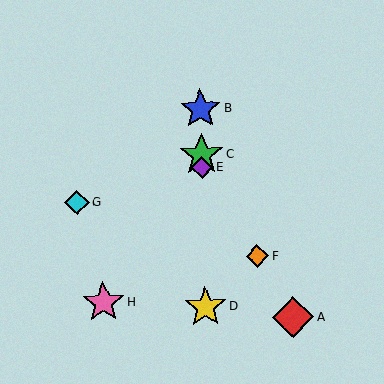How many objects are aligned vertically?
4 objects (B, C, D, E) are aligned vertically.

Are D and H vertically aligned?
No, D is at x≈205 and H is at x≈103.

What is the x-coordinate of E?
Object E is at x≈202.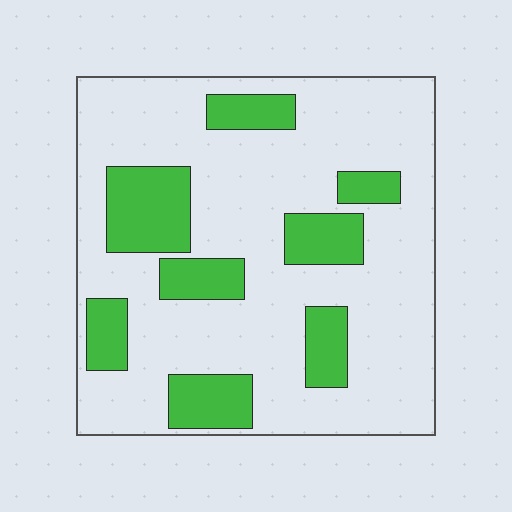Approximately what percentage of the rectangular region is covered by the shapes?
Approximately 25%.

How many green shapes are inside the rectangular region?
8.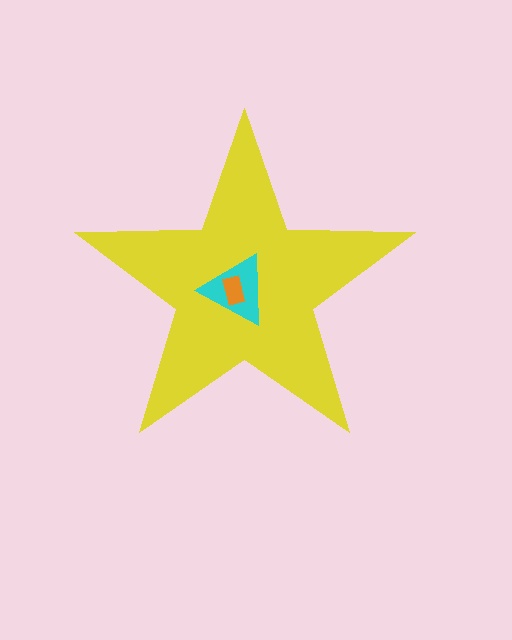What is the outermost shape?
The yellow star.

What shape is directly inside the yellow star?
The cyan triangle.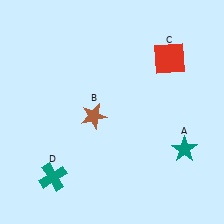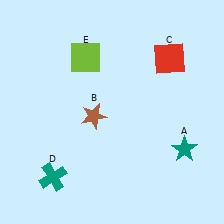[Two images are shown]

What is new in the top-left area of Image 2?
A lime square (E) was added in the top-left area of Image 2.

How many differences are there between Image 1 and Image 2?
There is 1 difference between the two images.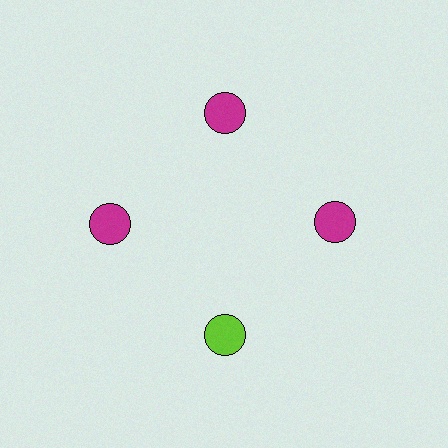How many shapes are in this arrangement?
There are 4 shapes arranged in a ring pattern.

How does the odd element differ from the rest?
It has a different color: lime instead of magenta.